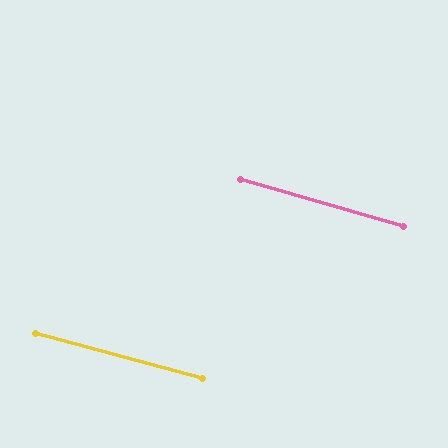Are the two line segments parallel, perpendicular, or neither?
Parallel — their directions differ by only 0.9°.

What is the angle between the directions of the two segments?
Approximately 1 degree.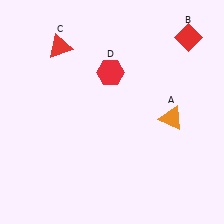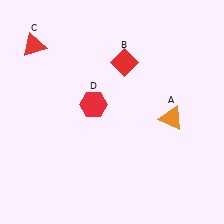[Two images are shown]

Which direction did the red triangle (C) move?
The red triangle (C) moved left.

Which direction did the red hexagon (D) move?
The red hexagon (D) moved down.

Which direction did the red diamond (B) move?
The red diamond (B) moved left.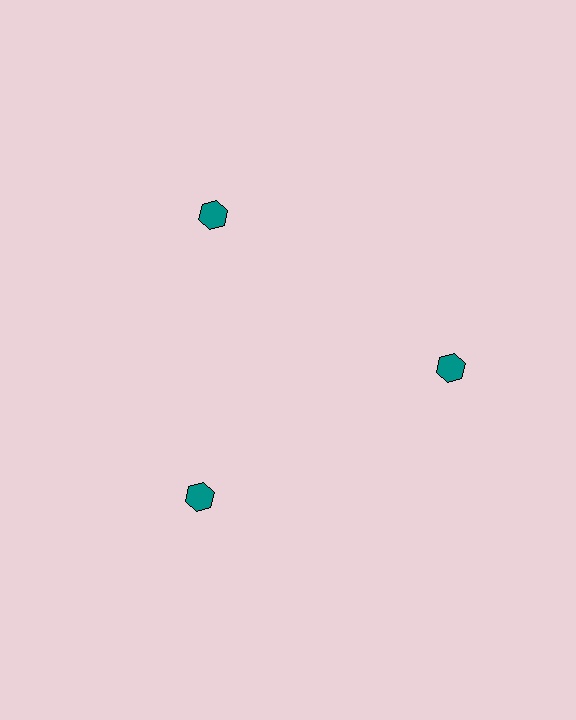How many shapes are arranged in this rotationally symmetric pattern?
There are 3 shapes, arranged in 3 groups of 1.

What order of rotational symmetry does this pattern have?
This pattern has 3-fold rotational symmetry.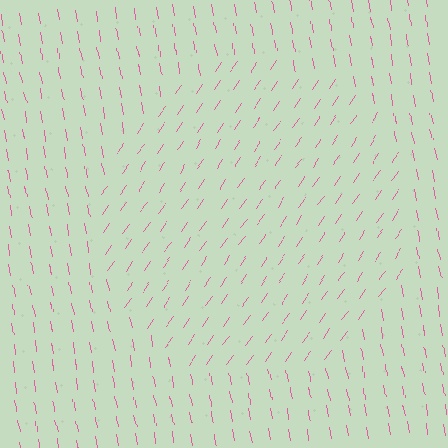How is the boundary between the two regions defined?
The boundary is defined purely by a change in line orientation (approximately 45 degrees difference). All lines are the same color and thickness.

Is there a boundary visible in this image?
Yes, there is a texture boundary formed by a change in line orientation.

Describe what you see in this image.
The image is filled with small pink line segments. A circle region in the image has lines oriented differently from the surrounding lines, creating a visible texture boundary.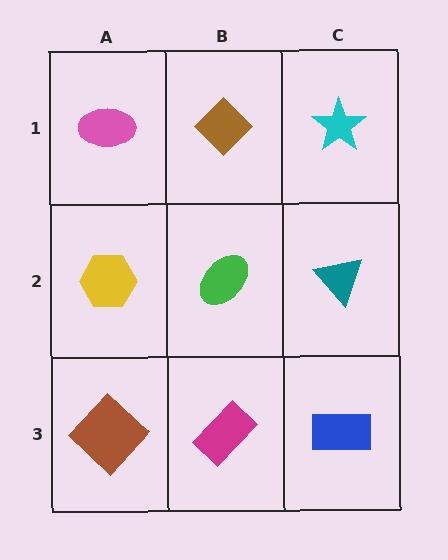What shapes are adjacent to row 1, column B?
A green ellipse (row 2, column B), a pink ellipse (row 1, column A), a cyan star (row 1, column C).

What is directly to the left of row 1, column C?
A brown diamond.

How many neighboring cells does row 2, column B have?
4.